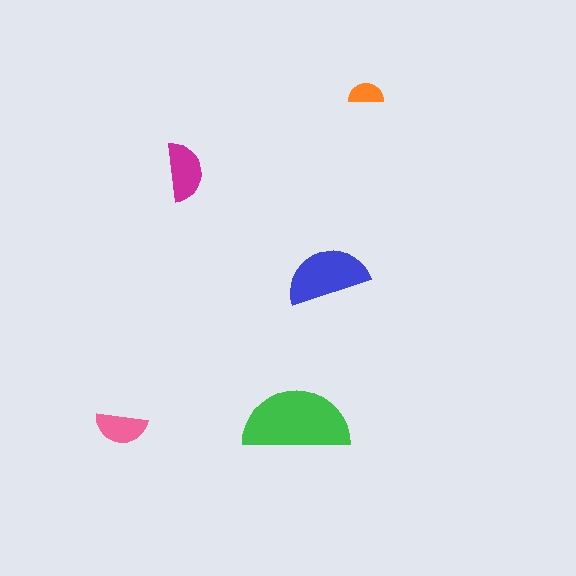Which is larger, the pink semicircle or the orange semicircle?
The pink one.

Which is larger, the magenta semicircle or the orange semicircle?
The magenta one.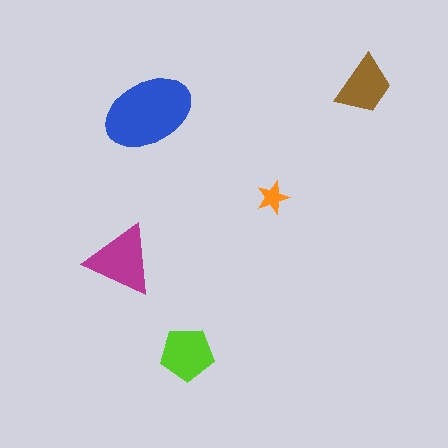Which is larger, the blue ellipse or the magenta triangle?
The blue ellipse.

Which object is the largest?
The blue ellipse.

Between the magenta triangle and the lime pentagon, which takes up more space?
The magenta triangle.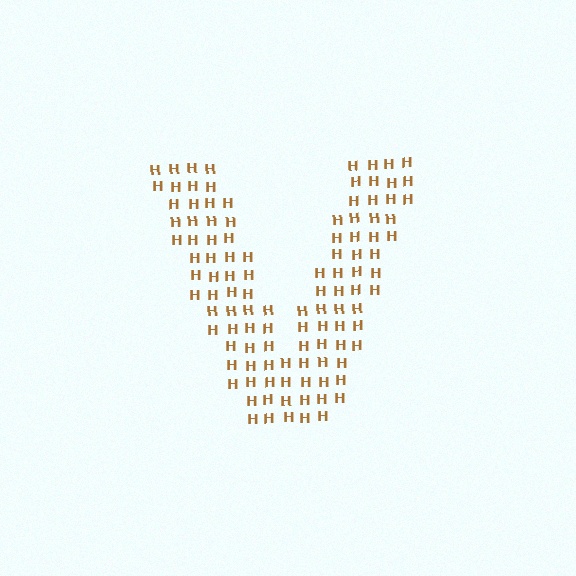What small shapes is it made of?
It is made of small letter H's.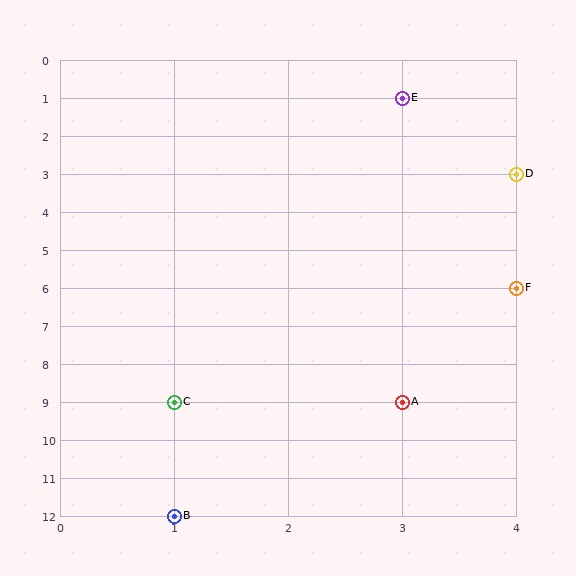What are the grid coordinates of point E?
Point E is at grid coordinates (3, 1).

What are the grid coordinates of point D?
Point D is at grid coordinates (4, 3).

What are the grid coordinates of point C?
Point C is at grid coordinates (1, 9).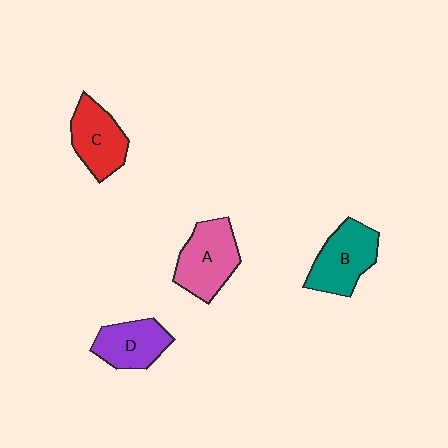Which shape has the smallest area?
Shape D (purple).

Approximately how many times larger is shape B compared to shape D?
Approximately 1.2 times.